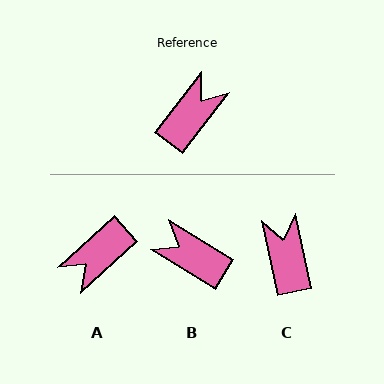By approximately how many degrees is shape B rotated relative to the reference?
Approximately 96 degrees counter-clockwise.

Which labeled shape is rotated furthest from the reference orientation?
A, about 170 degrees away.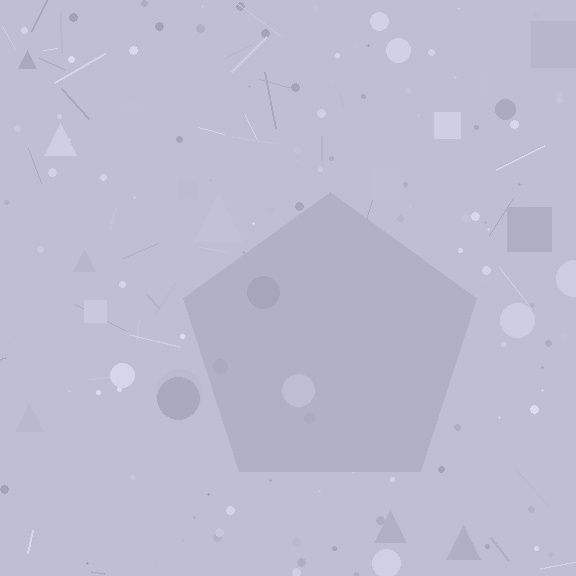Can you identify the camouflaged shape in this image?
The camouflaged shape is a pentagon.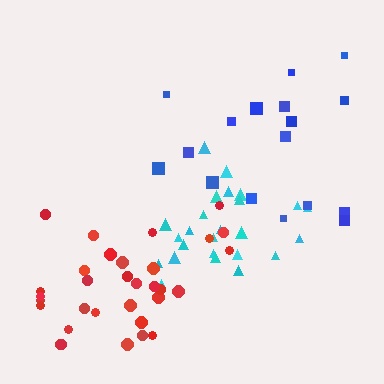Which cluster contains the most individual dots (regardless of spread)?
Red (32).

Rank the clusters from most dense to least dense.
cyan, red, blue.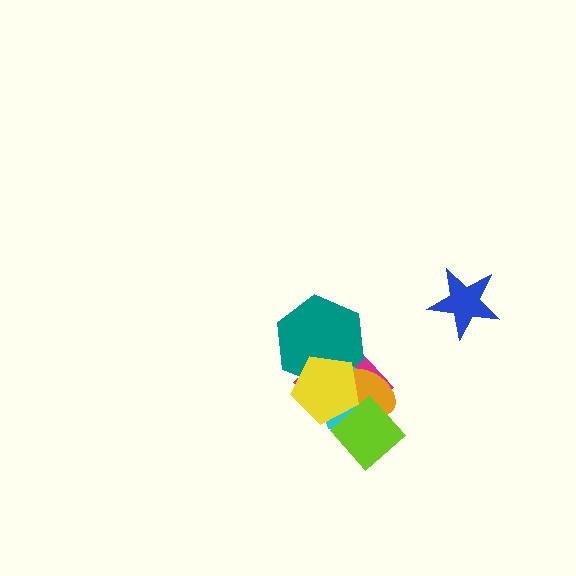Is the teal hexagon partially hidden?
Yes, it is partially covered by another shape.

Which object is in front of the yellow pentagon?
The lime diamond is in front of the yellow pentagon.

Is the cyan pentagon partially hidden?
Yes, it is partially covered by another shape.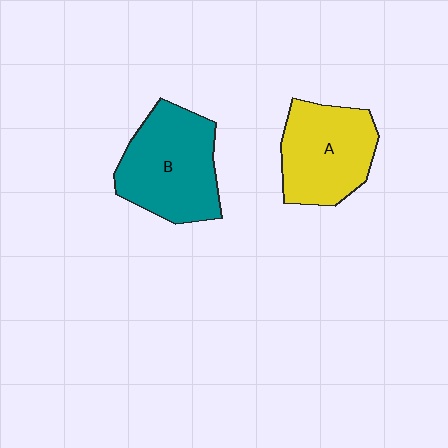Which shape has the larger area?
Shape B (teal).